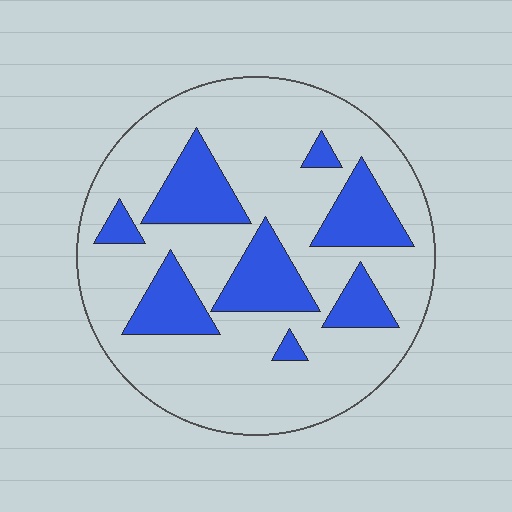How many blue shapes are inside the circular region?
8.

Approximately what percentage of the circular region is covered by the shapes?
Approximately 25%.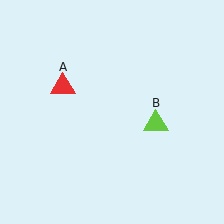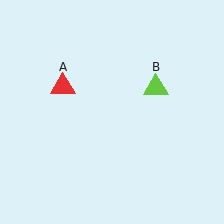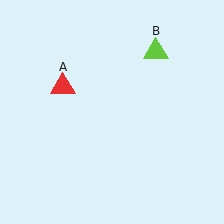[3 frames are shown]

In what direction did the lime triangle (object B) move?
The lime triangle (object B) moved up.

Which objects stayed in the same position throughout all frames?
Red triangle (object A) remained stationary.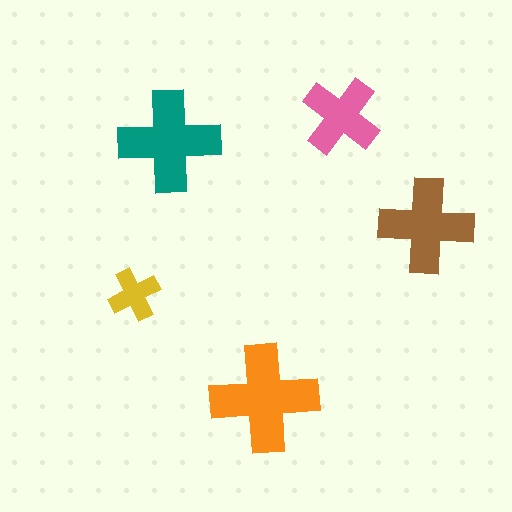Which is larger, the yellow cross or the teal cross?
The teal one.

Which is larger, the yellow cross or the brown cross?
The brown one.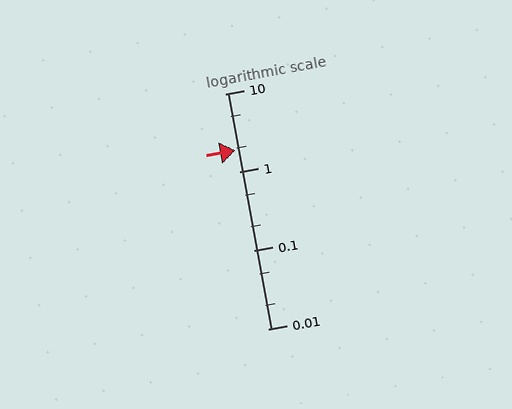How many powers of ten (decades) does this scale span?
The scale spans 3 decades, from 0.01 to 10.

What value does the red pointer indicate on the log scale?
The pointer indicates approximately 1.9.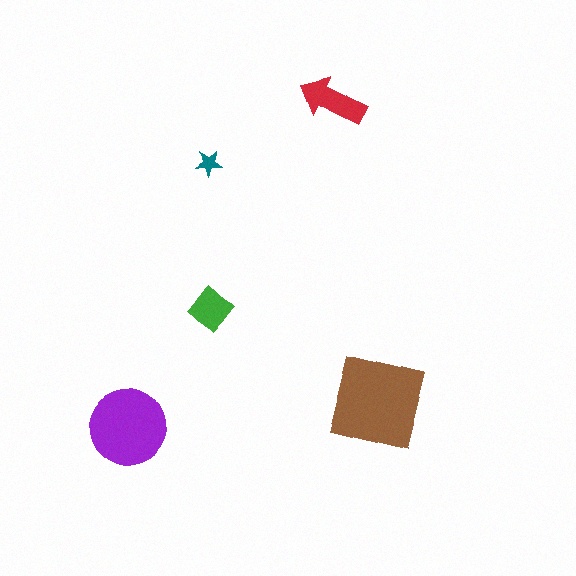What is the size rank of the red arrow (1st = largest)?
3rd.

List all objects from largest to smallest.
The brown square, the purple circle, the red arrow, the green diamond, the teal star.